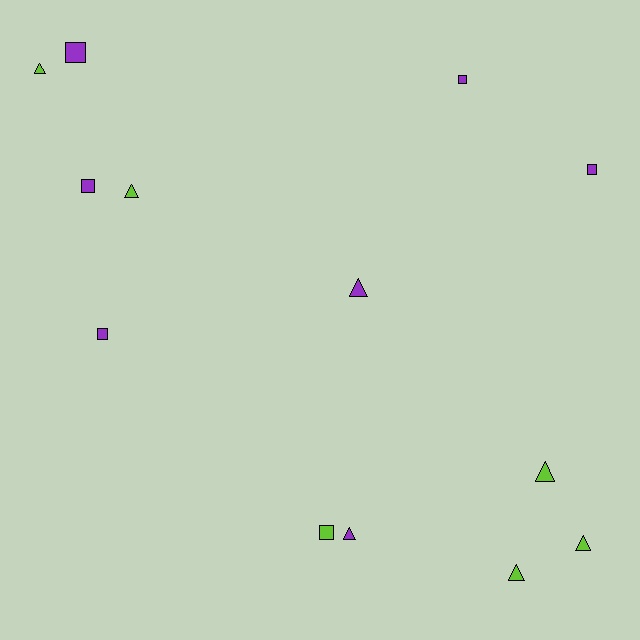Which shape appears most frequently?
Triangle, with 7 objects.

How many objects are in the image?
There are 13 objects.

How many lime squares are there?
There is 1 lime square.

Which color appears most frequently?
Purple, with 7 objects.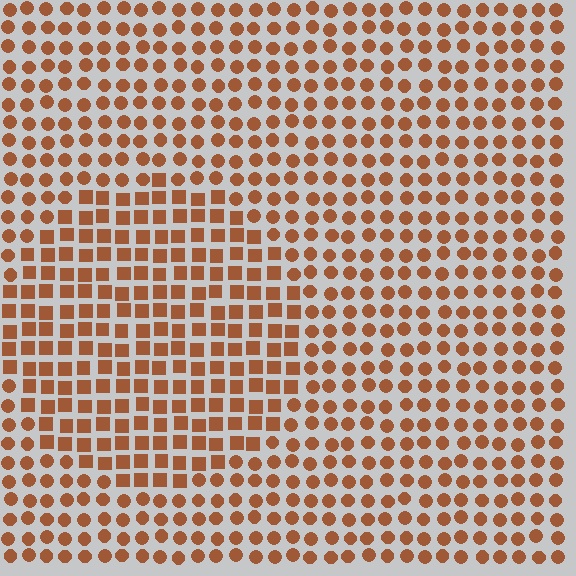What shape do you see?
I see a circle.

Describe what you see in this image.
The image is filled with small brown elements arranged in a uniform grid. A circle-shaped region contains squares, while the surrounding area contains circles. The boundary is defined purely by the change in element shape.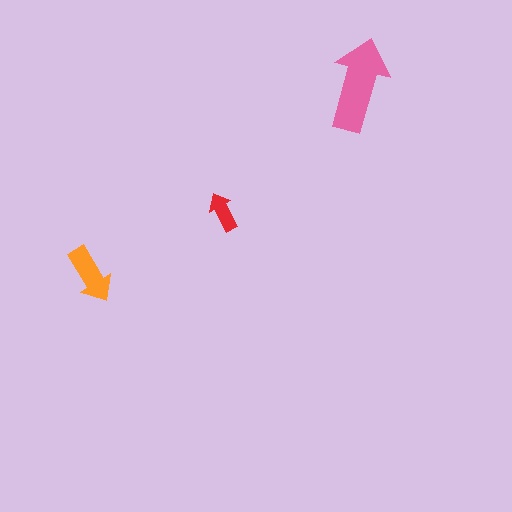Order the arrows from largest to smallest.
the pink one, the orange one, the red one.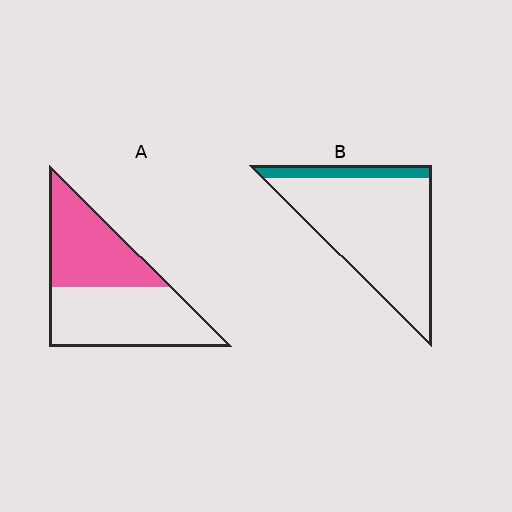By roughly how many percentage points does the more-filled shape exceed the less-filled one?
By roughly 30 percentage points (A over B).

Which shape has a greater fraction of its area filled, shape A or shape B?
Shape A.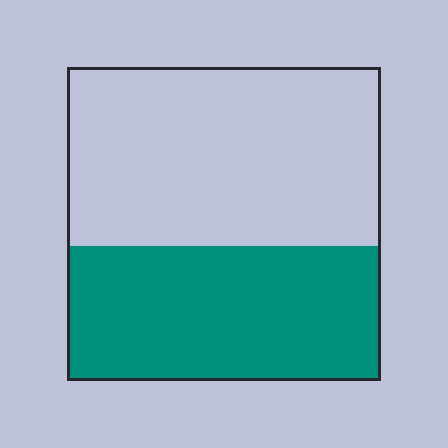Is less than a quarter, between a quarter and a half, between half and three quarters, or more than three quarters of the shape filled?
Between a quarter and a half.